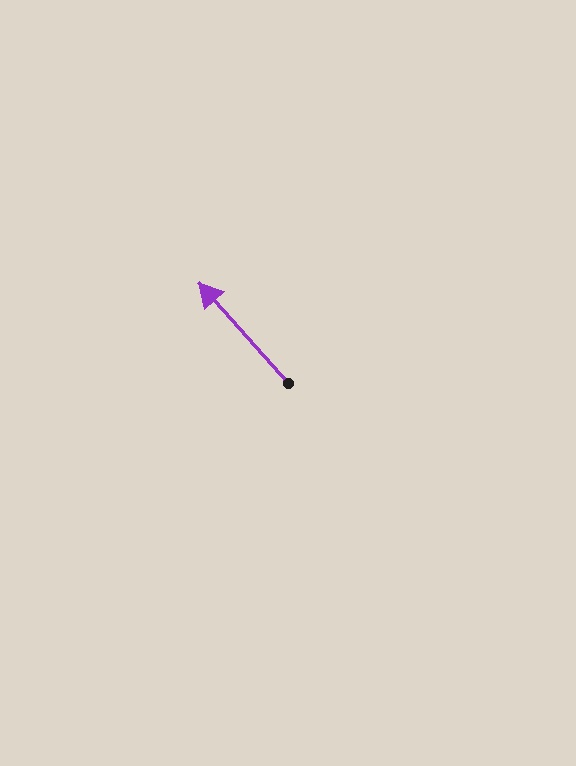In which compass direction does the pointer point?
Northwest.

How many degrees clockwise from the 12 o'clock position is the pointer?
Approximately 318 degrees.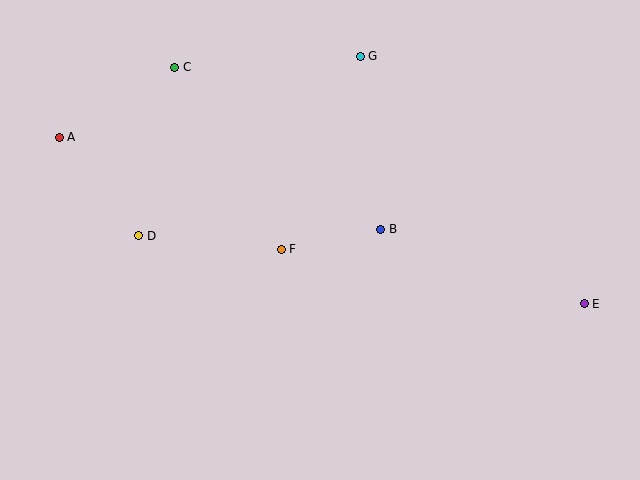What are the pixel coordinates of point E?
Point E is at (584, 304).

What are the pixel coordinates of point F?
Point F is at (281, 249).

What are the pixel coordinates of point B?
Point B is at (381, 229).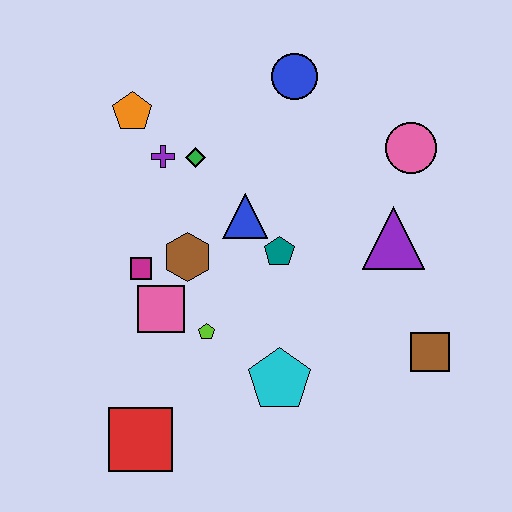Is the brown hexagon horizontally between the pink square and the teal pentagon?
Yes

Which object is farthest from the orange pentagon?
The brown square is farthest from the orange pentagon.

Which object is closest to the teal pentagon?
The blue triangle is closest to the teal pentagon.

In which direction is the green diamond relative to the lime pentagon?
The green diamond is above the lime pentagon.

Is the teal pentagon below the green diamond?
Yes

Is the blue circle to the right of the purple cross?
Yes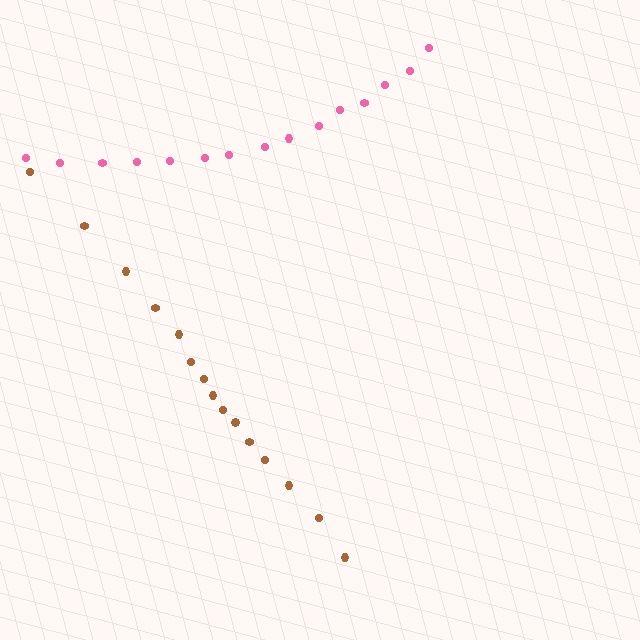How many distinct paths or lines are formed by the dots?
There are 2 distinct paths.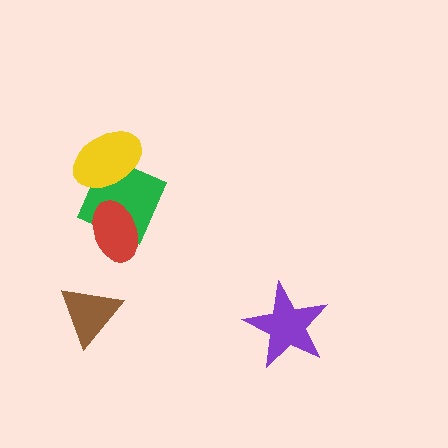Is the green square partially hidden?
Yes, it is partially covered by another shape.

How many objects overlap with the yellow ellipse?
1 object overlaps with the yellow ellipse.